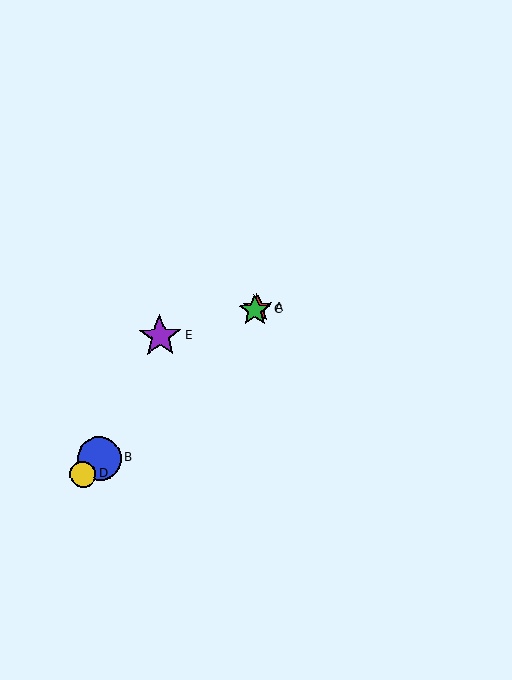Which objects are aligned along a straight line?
Objects A, B, C, D are aligned along a straight line.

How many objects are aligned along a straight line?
4 objects (A, B, C, D) are aligned along a straight line.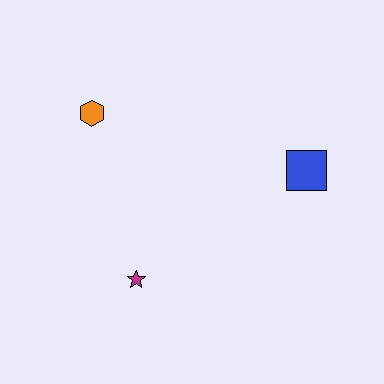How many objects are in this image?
There are 3 objects.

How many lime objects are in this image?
There are no lime objects.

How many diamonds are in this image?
There are no diamonds.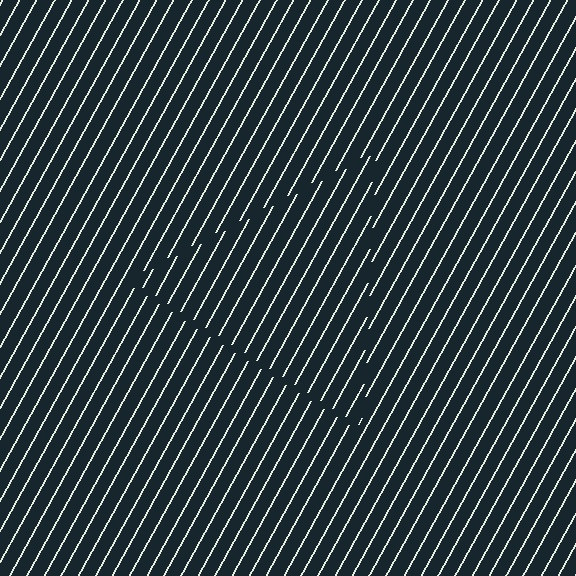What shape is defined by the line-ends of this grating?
An illusory triangle. The interior of the shape contains the same grating, shifted by half a period — the contour is defined by the phase discontinuity where line-ends from the inner and outer gratings abut.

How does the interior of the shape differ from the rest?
The interior of the shape contains the same grating, shifted by half a period — the contour is defined by the phase discontinuity where line-ends from the inner and outer gratings abut.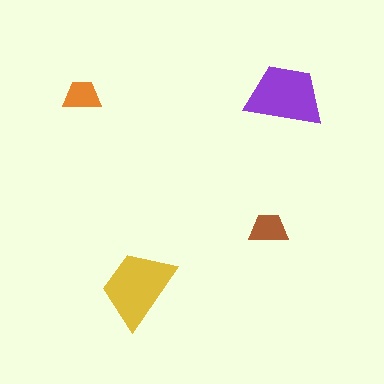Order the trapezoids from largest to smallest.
the yellow one, the purple one, the brown one, the orange one.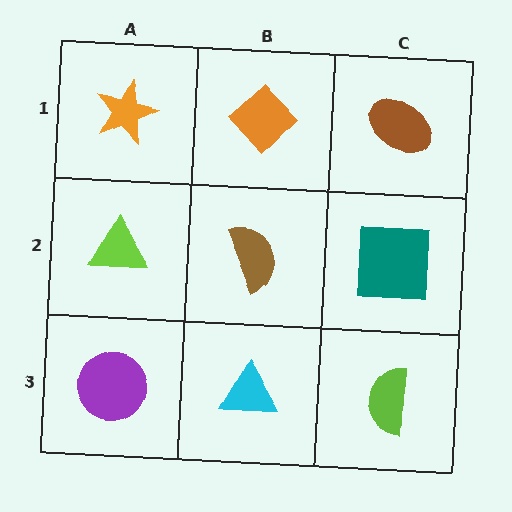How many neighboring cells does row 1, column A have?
2.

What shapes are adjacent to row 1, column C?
A teal square (row 2, column C), an orange diamond (row 1, column B).